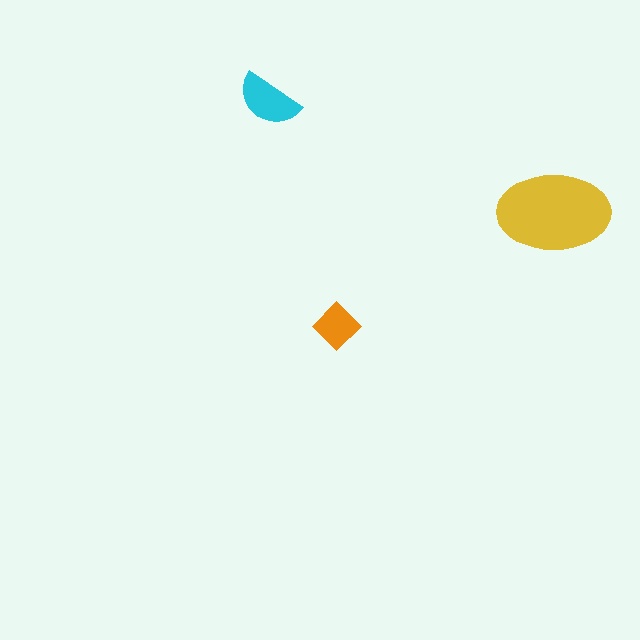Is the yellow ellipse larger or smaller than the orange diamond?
Larger.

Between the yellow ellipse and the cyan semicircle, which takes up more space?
The yellow ellipse.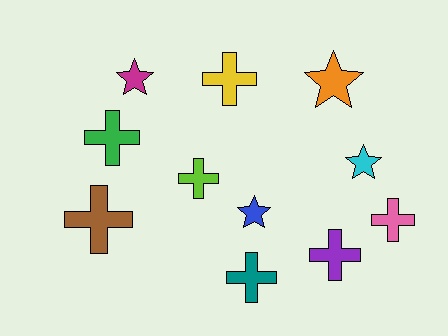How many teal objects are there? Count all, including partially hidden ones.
There is 1 teal object.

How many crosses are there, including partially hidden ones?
There are 7 crosses.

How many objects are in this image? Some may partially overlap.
There are 11 objects.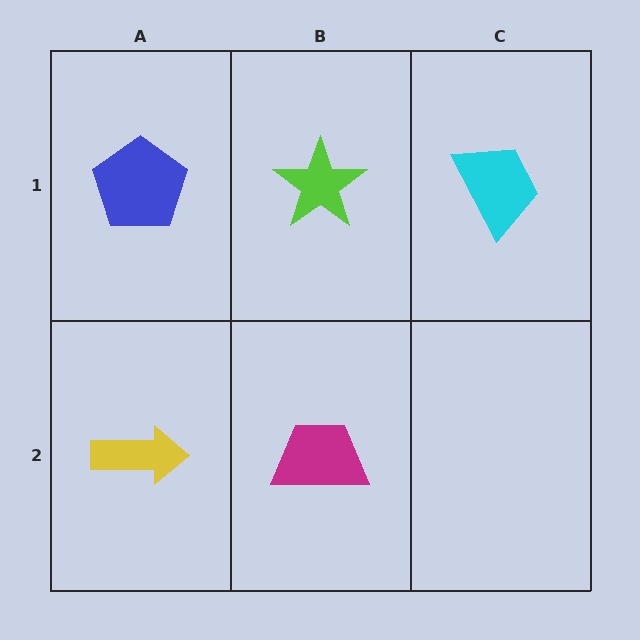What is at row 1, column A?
A blue pentagon.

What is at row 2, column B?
A magenta trapezoid.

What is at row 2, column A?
A yellow arrow.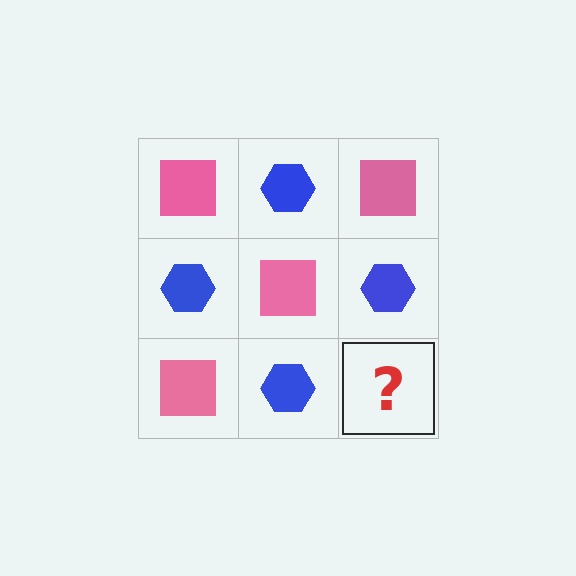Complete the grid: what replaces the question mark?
The question mark should be replaced with a pink square.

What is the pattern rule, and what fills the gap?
The rule is that it alternates pink square and blue hexagon in a checkerboard pattern. The gap should be filled with a pink square.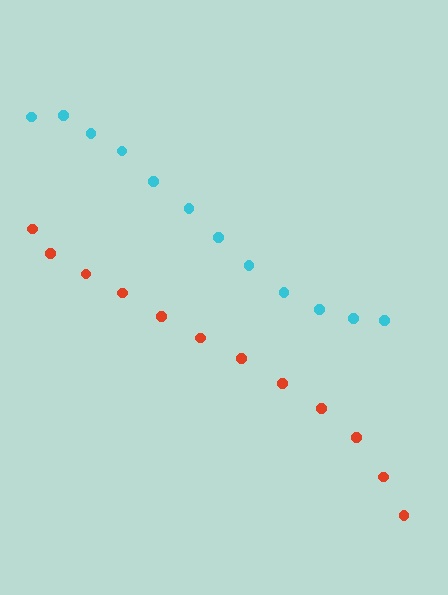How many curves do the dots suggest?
There are 2 distinct paths.